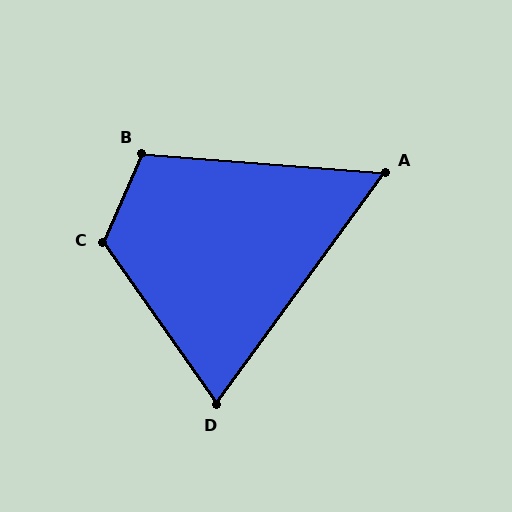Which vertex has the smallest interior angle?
A, at approximately 59 degrees.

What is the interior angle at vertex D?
Approximately 71 degrees (acute).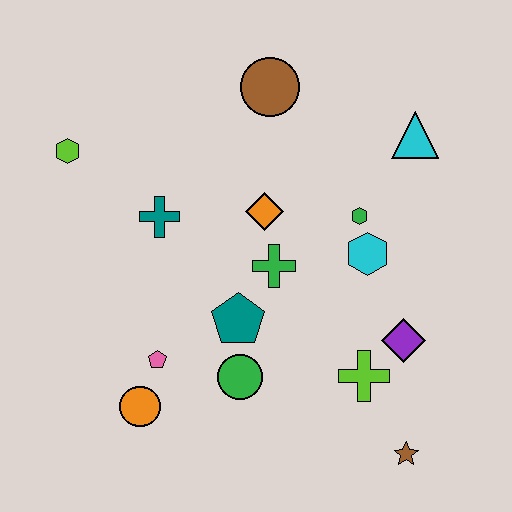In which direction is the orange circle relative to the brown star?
The orange circle is to the left of the brown star.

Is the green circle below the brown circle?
Yes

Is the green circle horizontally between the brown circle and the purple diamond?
No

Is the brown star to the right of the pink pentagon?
Yes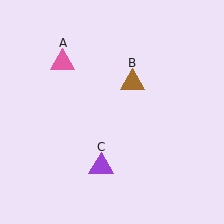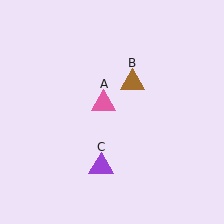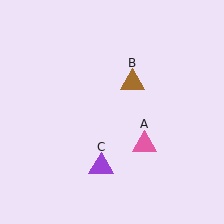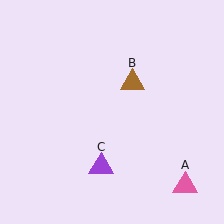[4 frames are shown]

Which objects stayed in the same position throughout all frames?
Brown triangle (object B) and purple triangle (object C) remained stationary.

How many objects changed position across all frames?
1 object changed position: pink triangle (object A).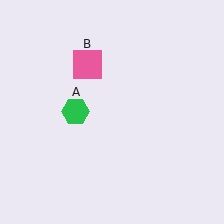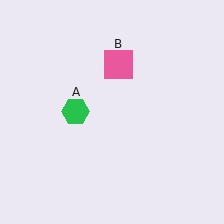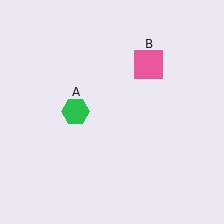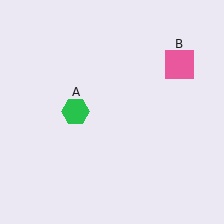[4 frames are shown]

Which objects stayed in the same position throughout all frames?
Green hexagon (object A) remained stationary.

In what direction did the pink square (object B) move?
The pink square (object B) moved right.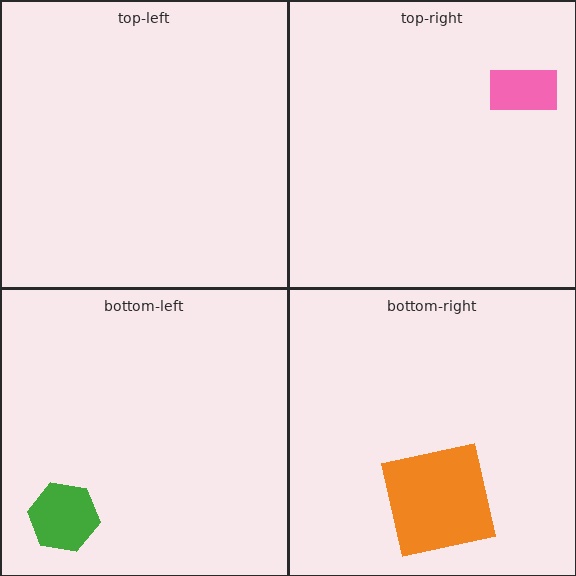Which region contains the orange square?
The bottom-right region.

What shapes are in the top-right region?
The pink rectangle.